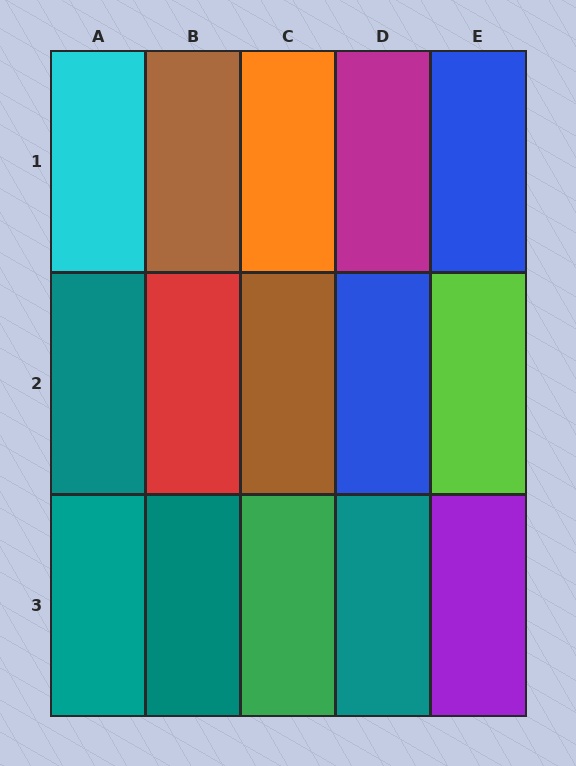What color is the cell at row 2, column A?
Teal.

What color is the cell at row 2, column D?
Blue.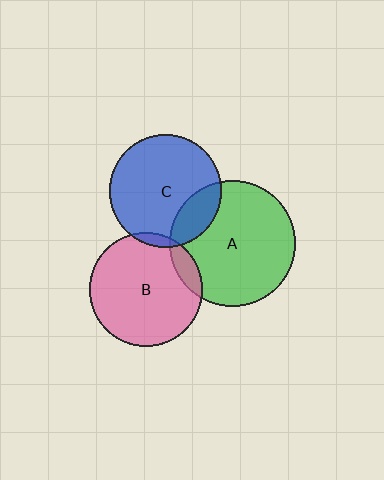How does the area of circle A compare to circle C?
Approximately 1.3 times.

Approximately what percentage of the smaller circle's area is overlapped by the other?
Approximately 20%.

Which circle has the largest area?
Circle A (green).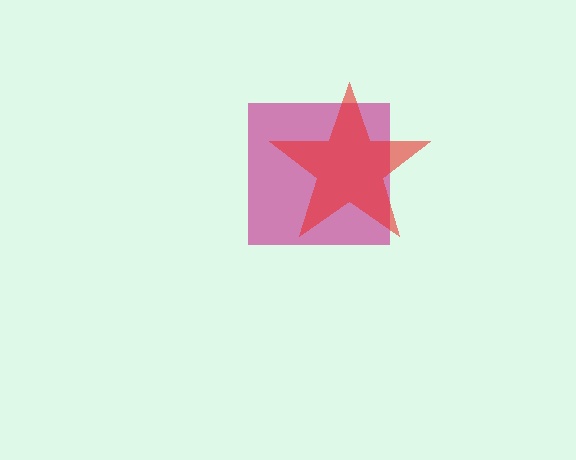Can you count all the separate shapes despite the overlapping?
Yes, there are 2 separate shapes.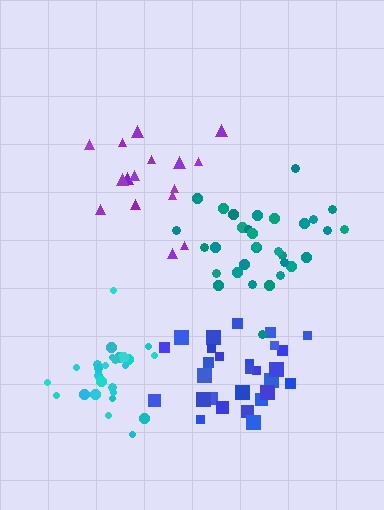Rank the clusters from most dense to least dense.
cyan, teal, blue, purple.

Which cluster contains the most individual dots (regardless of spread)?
Teal (32).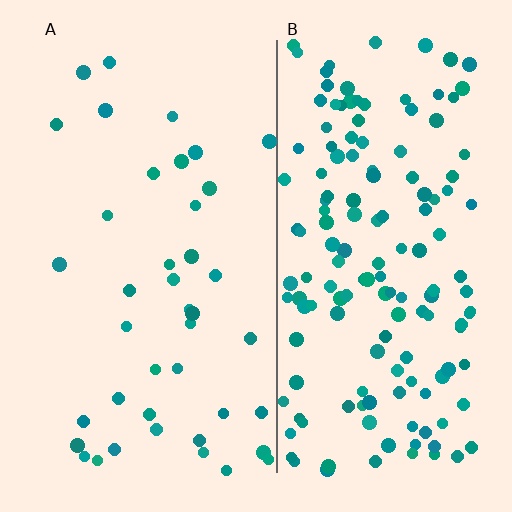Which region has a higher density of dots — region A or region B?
B (the right).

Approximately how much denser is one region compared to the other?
Approximately 3.8× — region B over region A.